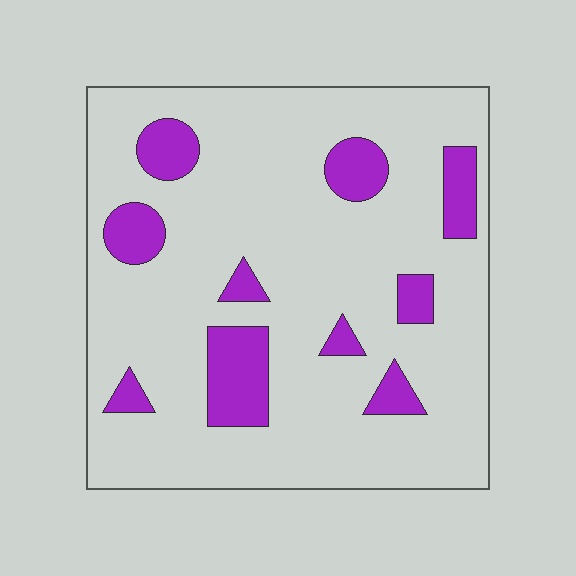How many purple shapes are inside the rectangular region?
10.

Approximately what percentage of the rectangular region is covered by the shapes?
Approximately 15%.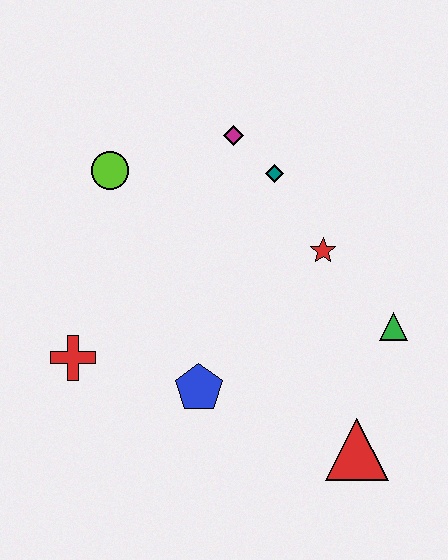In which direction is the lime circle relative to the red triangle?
The lime circle is above the red triangle.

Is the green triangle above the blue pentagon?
Yes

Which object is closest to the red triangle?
The green triangle is closest to the red triangle.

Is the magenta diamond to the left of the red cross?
No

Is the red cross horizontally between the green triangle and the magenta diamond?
No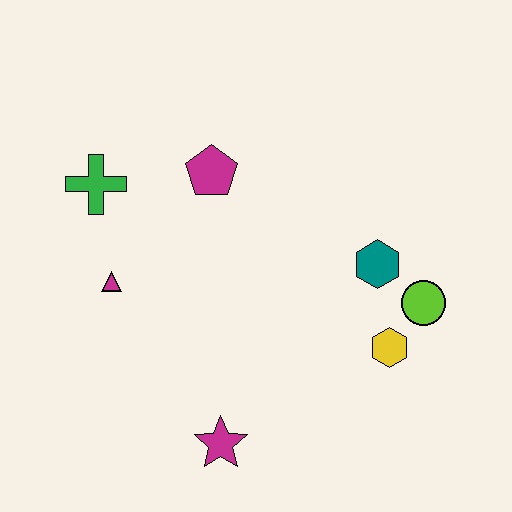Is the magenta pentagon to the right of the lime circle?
No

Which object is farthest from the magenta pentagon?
The magenta star is farthest from the magenta pentagon.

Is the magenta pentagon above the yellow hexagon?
Yes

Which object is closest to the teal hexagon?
The lime circle is closest to the teal hexagon.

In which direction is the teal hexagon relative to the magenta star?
The teal hexagon is above the magenta star.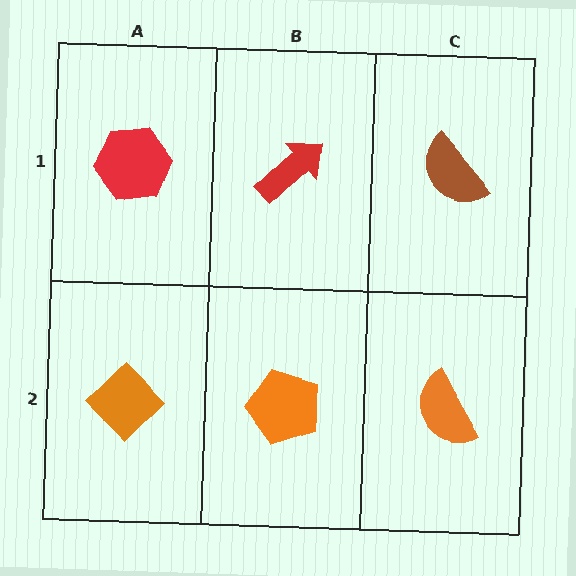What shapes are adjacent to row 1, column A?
An orange diamond (row 2, column A), a red arrow (row 1, column B).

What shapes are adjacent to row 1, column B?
An orange pentagon (row 2, column B), a red hexagon (row 1, column A), a brown semicircle (row 1, column C).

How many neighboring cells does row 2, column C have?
2.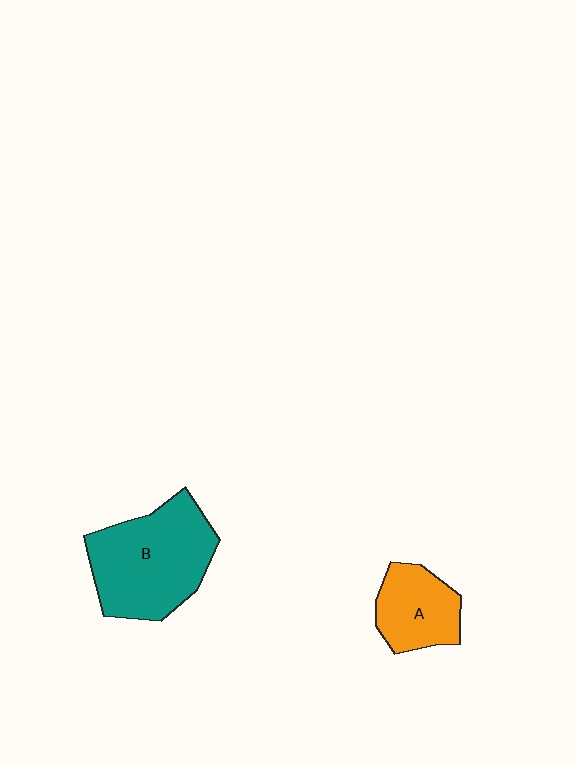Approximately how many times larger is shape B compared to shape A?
Approximately 1.9 times.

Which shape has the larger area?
Shape B (teal).